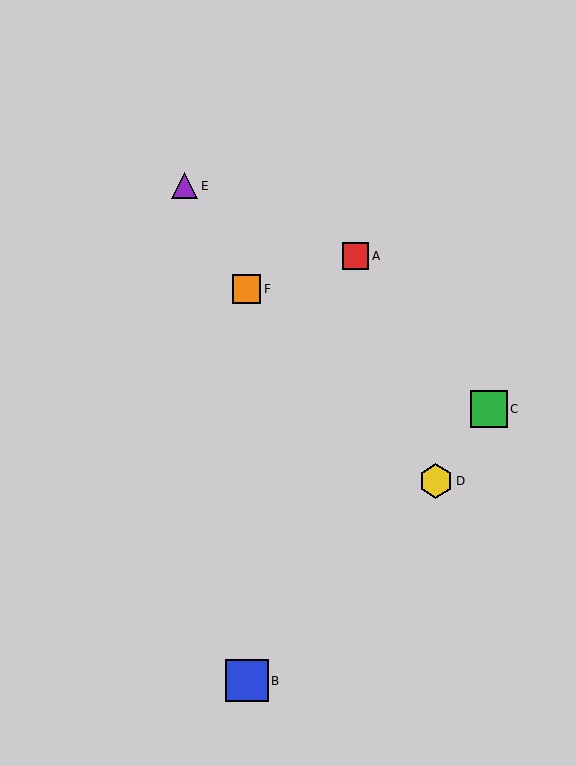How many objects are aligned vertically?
2 objects (B, F) are aligned vertically.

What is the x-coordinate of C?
Object C is at x≈489.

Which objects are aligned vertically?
Objects B, F are aligned vertically.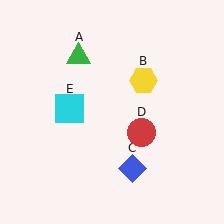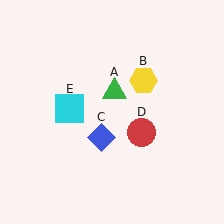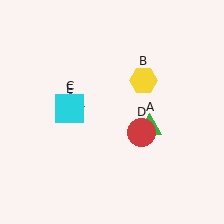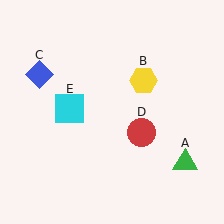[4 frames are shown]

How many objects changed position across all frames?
2 objects changed position: green triangle (object A), blue diamond (object C).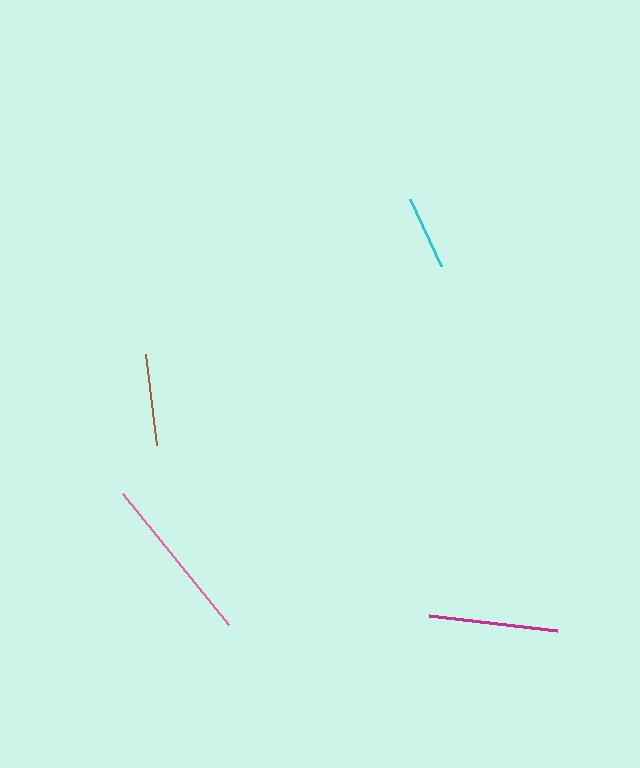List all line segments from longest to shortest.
From longest to shortest: pink, magenta, brown, cyan.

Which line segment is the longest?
The pink line is the longest at approximately 169 pixels.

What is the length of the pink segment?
The pink segment is approximately 169 pixels long.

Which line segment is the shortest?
The cyan line is the shortest at approximately 73 pixels.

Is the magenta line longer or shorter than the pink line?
The pink line is longer than the magenta line.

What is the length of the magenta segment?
The magenta segment is approximately 129 pixels long.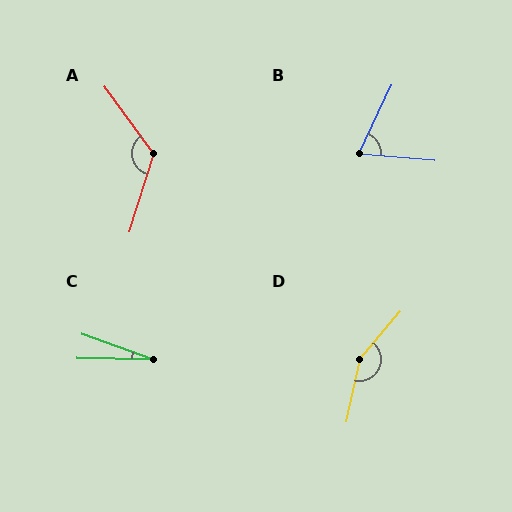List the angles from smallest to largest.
C (19°), B (70°), A (126°), D (152°).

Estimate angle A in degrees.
Approximately 126 degrees.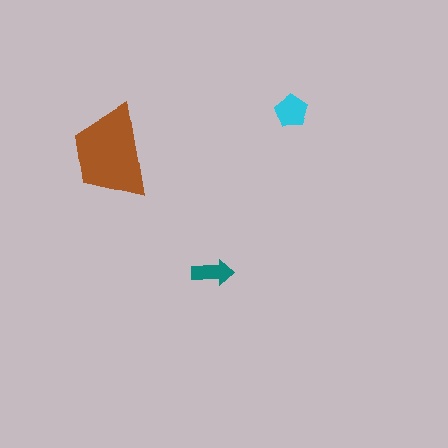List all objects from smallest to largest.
The teal arrow, the cyan pentagon, the brown trapezoid.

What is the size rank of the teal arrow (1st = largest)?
3rd.